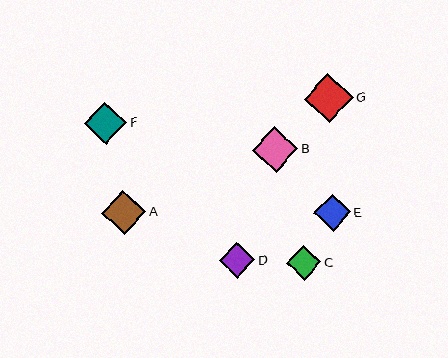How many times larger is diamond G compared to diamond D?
Diamond G is approximately 1.4 times the size of diamond D.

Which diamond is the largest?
Diamond G is the largest with a size of approximately 49 pixels.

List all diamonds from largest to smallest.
From largest to smallest: G, B, A, F, E, D, C.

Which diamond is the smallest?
Diamond C is the smallest with a size of approximately 34 pixels.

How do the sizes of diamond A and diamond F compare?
Diamond A and diamond F are approximately the same size.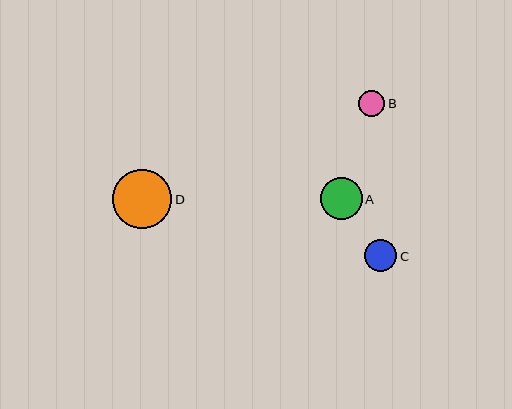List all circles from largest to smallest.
From largest to smallest: D, A, C, B.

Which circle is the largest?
Circle D is the largest with a size of approximately 59 pixels.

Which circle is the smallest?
Circle B is the smallest with a size of approximately 26 pixels.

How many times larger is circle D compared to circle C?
Circle D is approximately 1.8 times the size of circle C.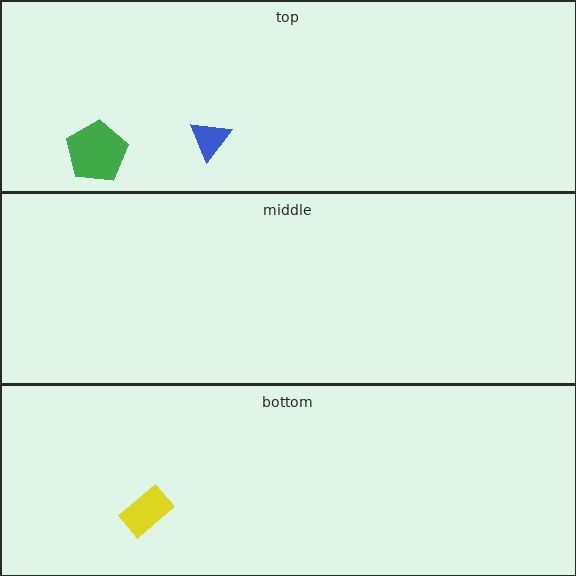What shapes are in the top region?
The green pentagon, the blue triangle.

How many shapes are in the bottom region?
1.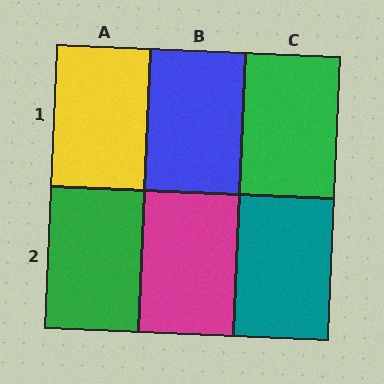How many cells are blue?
1 cell is blue.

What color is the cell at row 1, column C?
Green.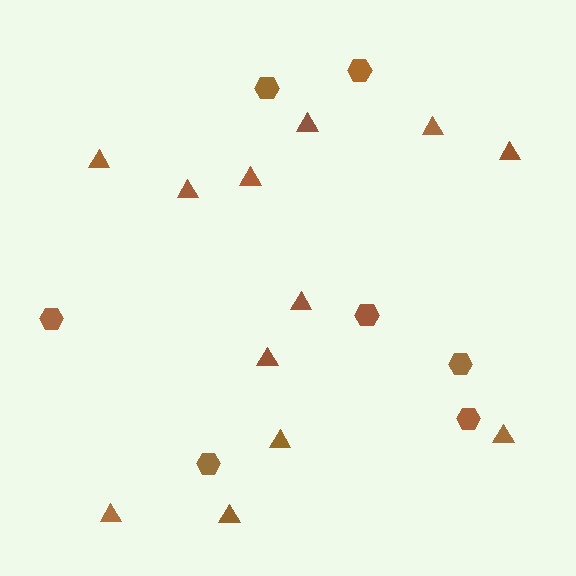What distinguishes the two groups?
There are 2 groups: one group of hexagons (7) and one group of triangles (12).